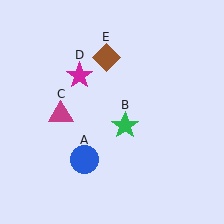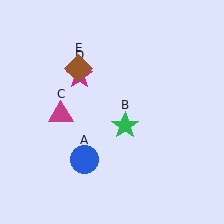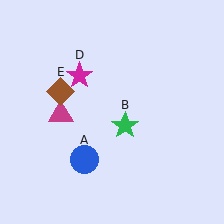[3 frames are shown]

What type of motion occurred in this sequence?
The brown diamond (object E) rotated counterclockwise around the center of the scene.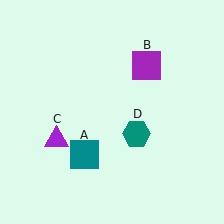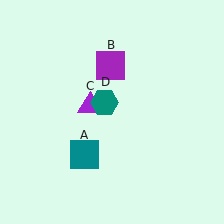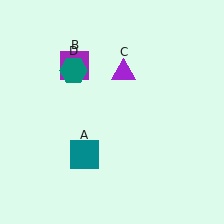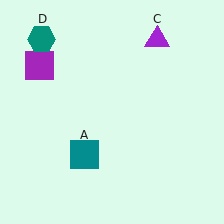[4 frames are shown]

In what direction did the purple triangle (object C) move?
The purple triangle (object C) moved up and to the right.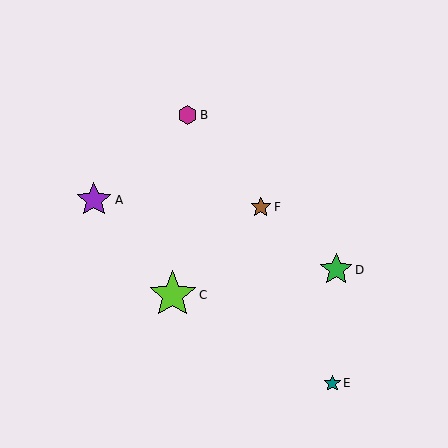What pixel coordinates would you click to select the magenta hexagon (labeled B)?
Click at (187, 115) to select the magenta hexagon B.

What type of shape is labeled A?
Shape A is a purple star.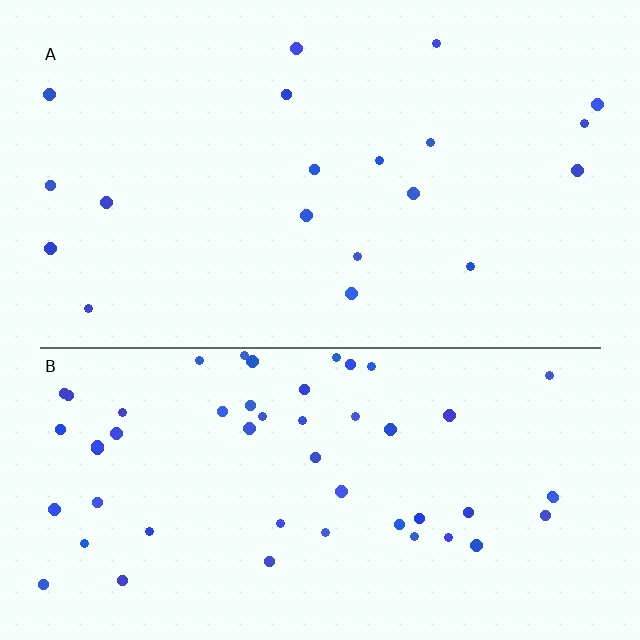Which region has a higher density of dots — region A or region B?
B (the bottom).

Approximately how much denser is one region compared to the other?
Approximately 2.8× — region B over region A.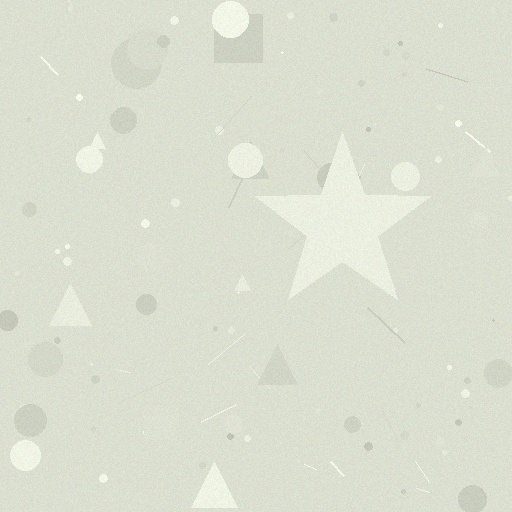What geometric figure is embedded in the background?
A star is embedded in the background.